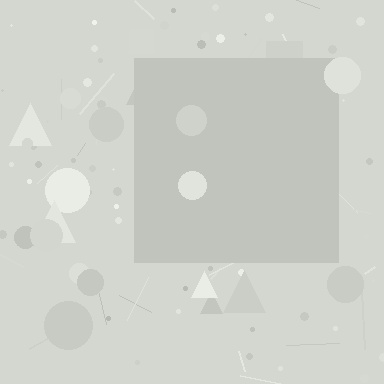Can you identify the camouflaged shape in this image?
The camouflaged shape is a square.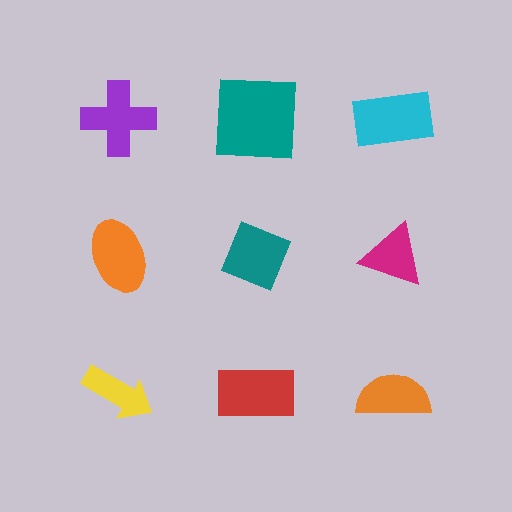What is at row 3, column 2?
A red rectangle.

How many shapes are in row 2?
3 shapes.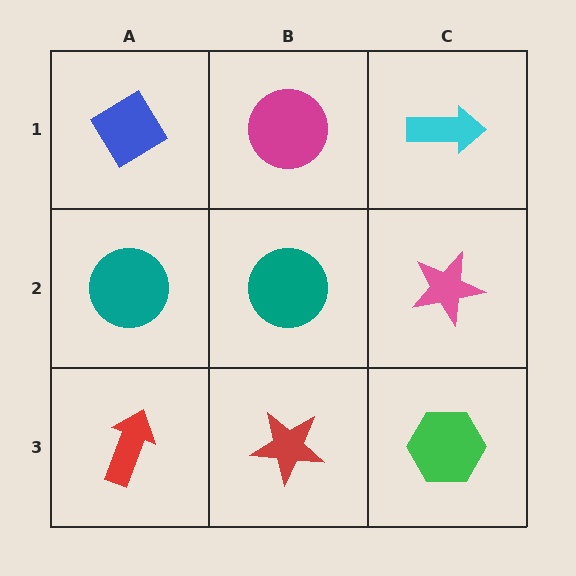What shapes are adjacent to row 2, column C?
A cyan arrow (row 1, column C), a green hexagon (row 3, column C), a teal circle (row 2, column B).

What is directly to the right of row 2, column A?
A teal circle.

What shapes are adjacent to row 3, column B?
A teal circle (row 2, column B), a red arrow (row 3, column A), a green hexagon (row 3, column C).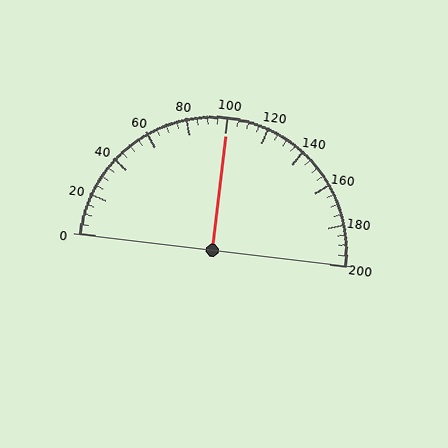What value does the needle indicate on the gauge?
The needle indicates approximately 100.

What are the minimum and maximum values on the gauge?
The gauge ranges from 0 to 200.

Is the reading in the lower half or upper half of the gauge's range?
The reading is in the upper half of the range (0 to 200).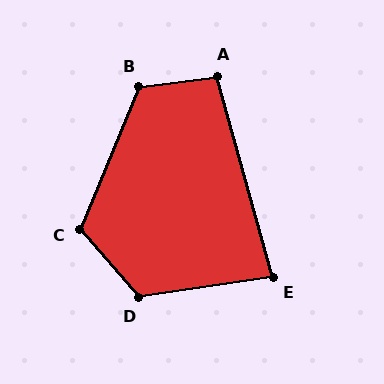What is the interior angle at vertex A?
Approximately 98 degrees (obtuse).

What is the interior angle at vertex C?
Approximately 117 degrees (obtuse).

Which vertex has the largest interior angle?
D, at approximately 122 degrees.